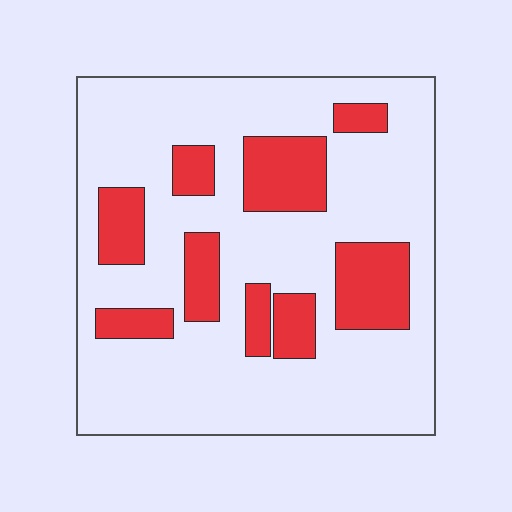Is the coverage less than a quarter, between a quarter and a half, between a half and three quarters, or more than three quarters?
Less than a quarter.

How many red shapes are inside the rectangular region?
9.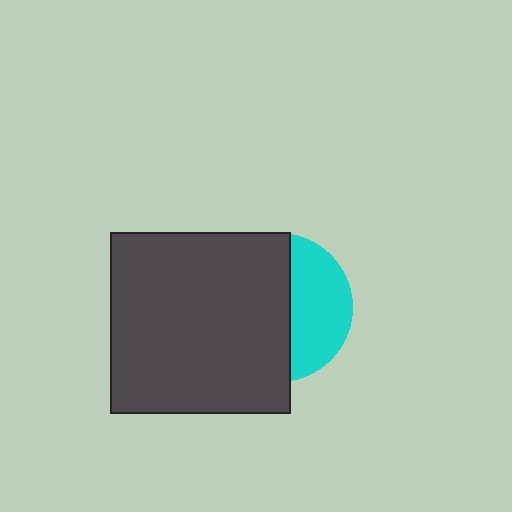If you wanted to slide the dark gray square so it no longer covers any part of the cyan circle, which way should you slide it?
Slide it left — that is the most direct way to separate the two shapes.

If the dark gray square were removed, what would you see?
You would see the complete cyan circle.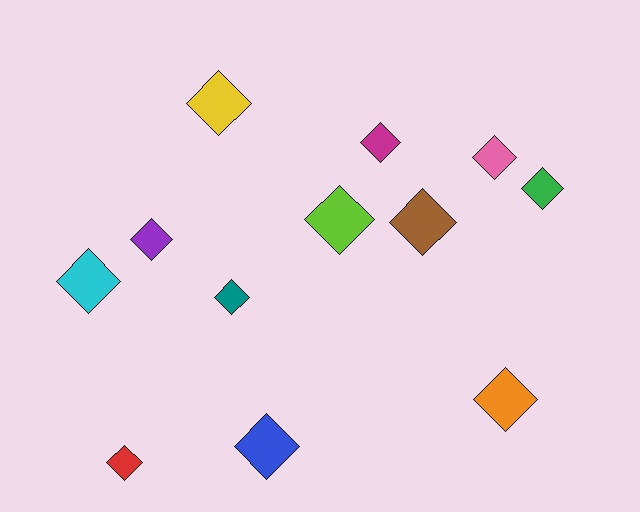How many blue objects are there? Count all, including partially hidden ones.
There is 1 blue object.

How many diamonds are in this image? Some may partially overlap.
There are 12 diamonds.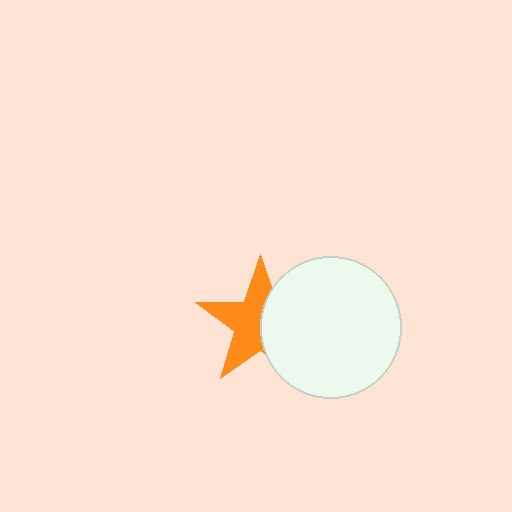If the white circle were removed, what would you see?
You would see the complete orange star.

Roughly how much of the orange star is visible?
About half of it is visible (roughly 56%).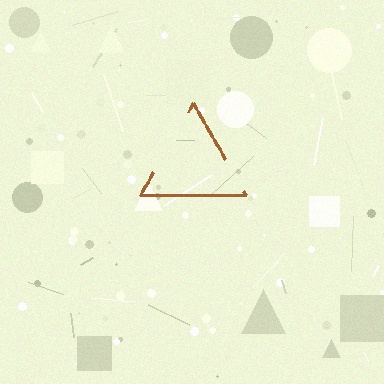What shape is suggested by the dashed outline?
The dashed outline suggests a triangle.